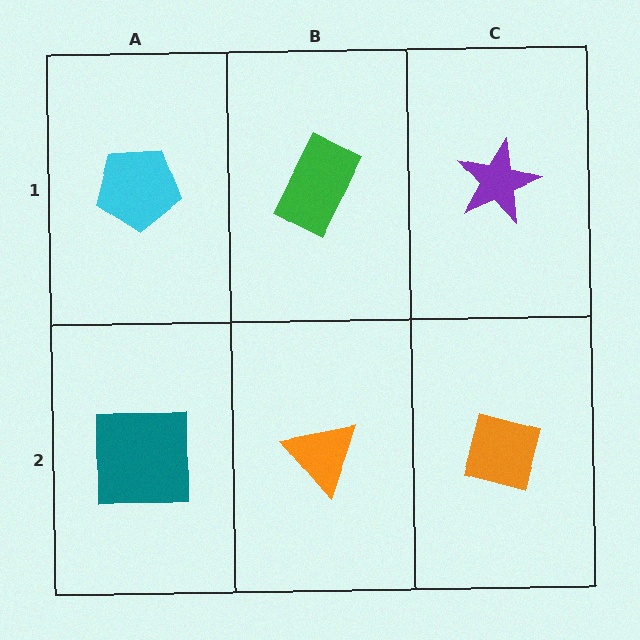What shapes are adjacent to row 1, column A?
A teal square (row 2, column A), a green rectangle (row 1, column B).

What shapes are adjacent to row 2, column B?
A green rectangle (row 1, column B), a teal square (row 2, column A), an orange square (row 2, column C).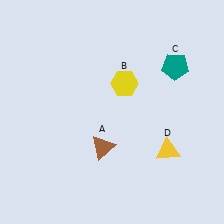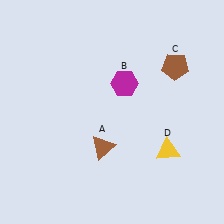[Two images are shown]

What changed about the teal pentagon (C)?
In Image 1, C is teal. In Image 2, it changed to brown.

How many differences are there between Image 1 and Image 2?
There are 2 differences between the two images.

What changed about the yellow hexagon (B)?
In Image 1, B is yellow. In Image 2, it changed to magenta.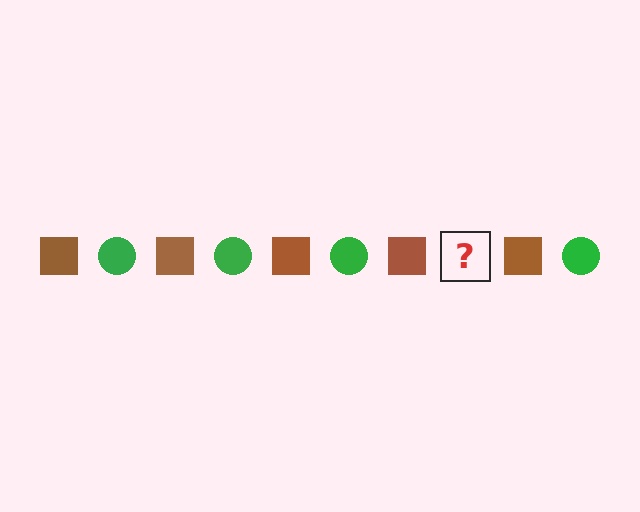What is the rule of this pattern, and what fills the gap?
The rule is that the pattern alternates between brown square and green circle. The gap should be filled with a green circle.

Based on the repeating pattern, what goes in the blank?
The blank should be a green circle.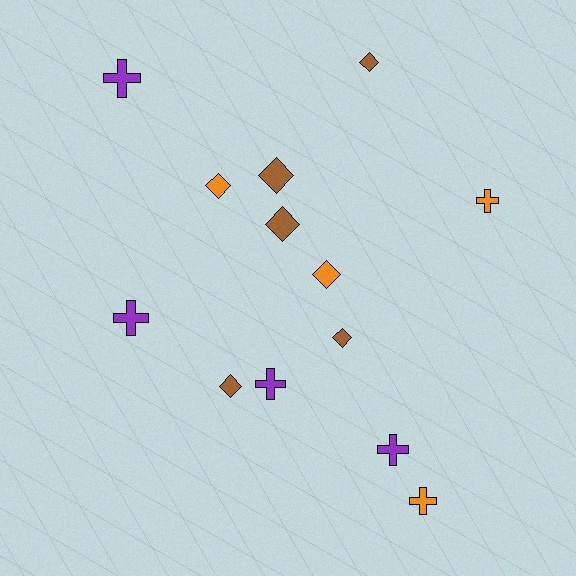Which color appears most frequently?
Brown, with 5 objects.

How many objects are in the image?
There are 13 objects.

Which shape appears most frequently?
Diamond, with 7 objects.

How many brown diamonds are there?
There are 5 brown diamonds.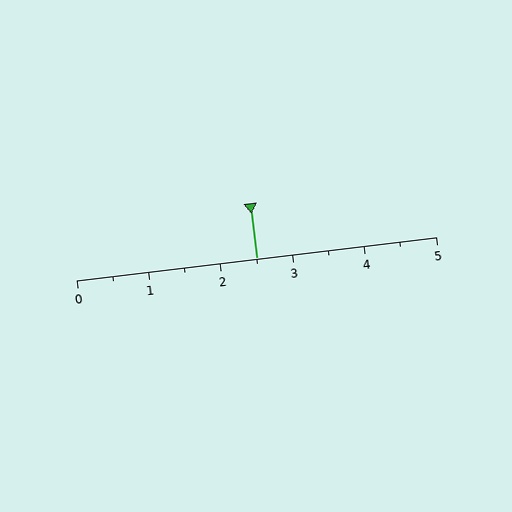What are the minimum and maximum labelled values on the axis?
The axis runs from 0 to 5.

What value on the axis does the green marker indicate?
The marker indicates approximately 2.5.